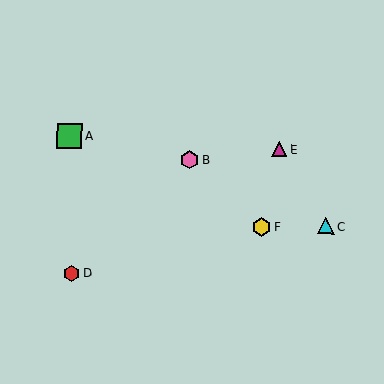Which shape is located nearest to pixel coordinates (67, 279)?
The red hexagon (labeled D) at (71, 273) is nearest to that location.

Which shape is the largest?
The green square (labeled A) is the largest.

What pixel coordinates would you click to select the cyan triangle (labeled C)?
Click at (326, 226) to select the cyan triangle C.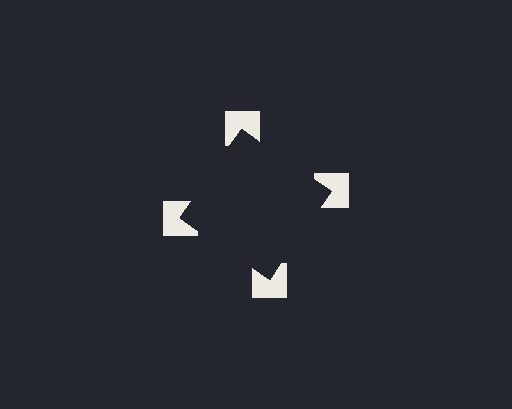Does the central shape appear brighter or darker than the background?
It typically appears slightly darker than the background, even though no actual brightness change is drawn.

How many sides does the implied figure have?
4 sides.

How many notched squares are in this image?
There are 4 — one at each vertex of the illusory square.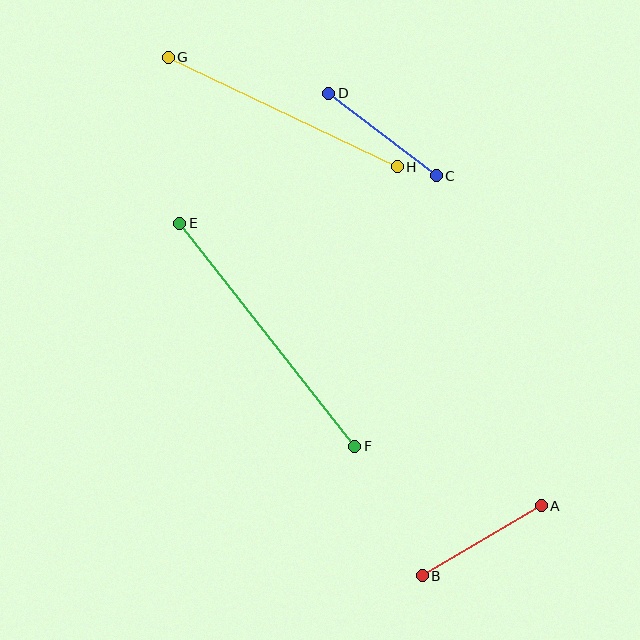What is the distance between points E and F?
The distance is approximately 283 pixels.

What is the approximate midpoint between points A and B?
The midpoint is at approximately (482, 541) pixels.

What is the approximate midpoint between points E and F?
The midpoint is at approximately (267, 335) pixels.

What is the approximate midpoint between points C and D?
The midpoint is at approximately (382, 135) pixels.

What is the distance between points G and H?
The distance is approximately 254 pixels.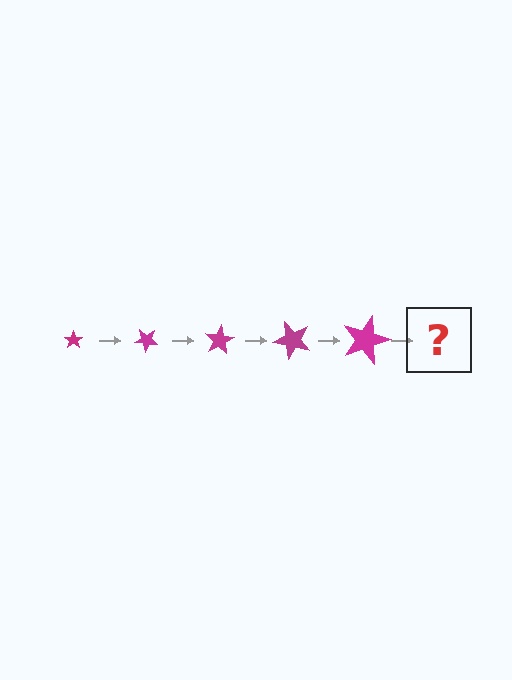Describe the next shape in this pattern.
It should be a star, larger than the previous one and rotated 200 degrees from the start.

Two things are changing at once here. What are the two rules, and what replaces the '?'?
The two rules are that the star grows larger each step and it rotates 40 degrees each step. The '?' should be a star, larger than the previous one and rotated 200 degrees from the start.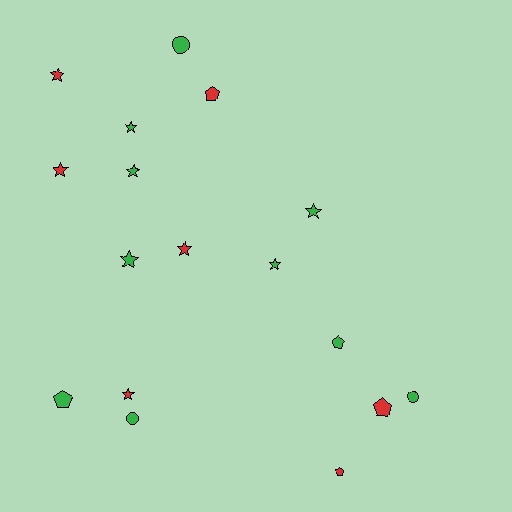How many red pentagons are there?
There are 3 red pentagons.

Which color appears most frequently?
Green, with 10 objects.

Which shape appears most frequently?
Star, with 9 objects.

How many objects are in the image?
There are 17 objects.